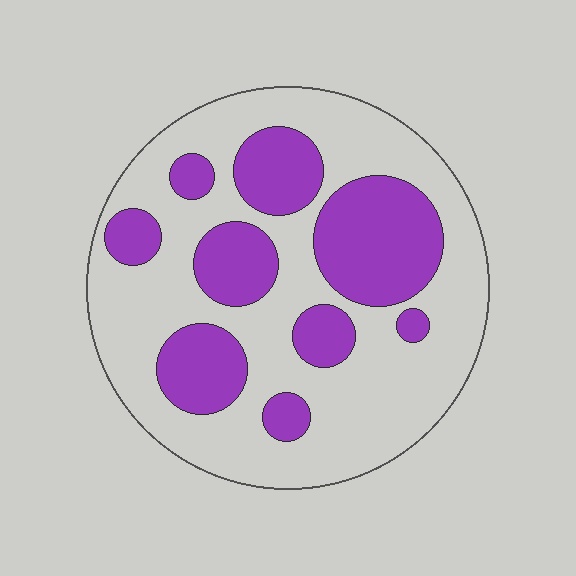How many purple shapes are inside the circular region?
9.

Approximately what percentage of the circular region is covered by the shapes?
Approximately 35%.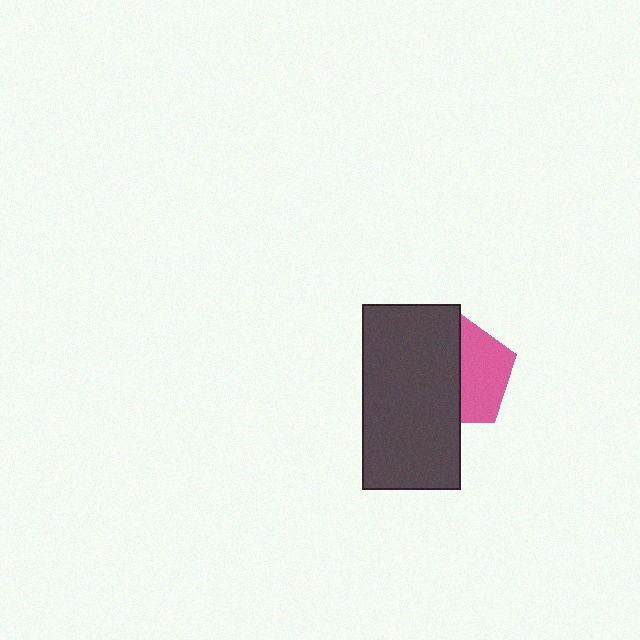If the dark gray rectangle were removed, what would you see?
You would see the complete pink pentagon.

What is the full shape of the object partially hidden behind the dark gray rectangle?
The partially hidden object is a pink pentagon.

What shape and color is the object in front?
The object in front is a dark gray rectangle.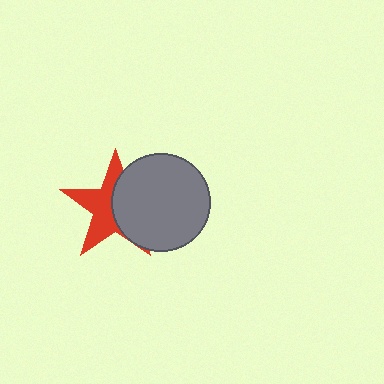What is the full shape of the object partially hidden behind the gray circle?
The partially hidden object is a red star.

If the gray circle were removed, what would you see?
You would see the complete red star.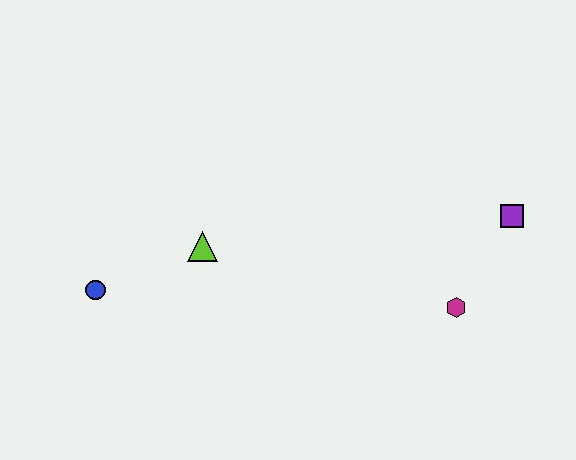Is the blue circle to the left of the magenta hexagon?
Yes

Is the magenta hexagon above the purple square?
No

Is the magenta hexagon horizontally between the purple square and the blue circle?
Yes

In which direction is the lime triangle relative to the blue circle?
The lime triangle is to the right of the blue circle.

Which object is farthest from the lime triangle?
The purple square is farthest from the lime triangle.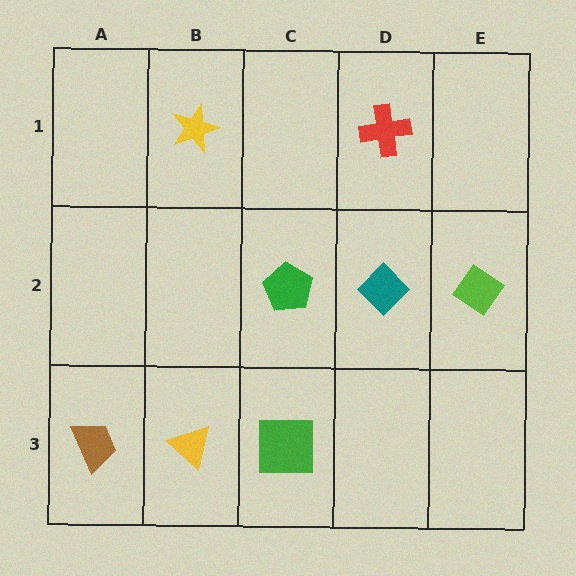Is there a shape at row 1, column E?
No, that cell is empty.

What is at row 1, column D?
A red cross.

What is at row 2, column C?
A green pentagon.